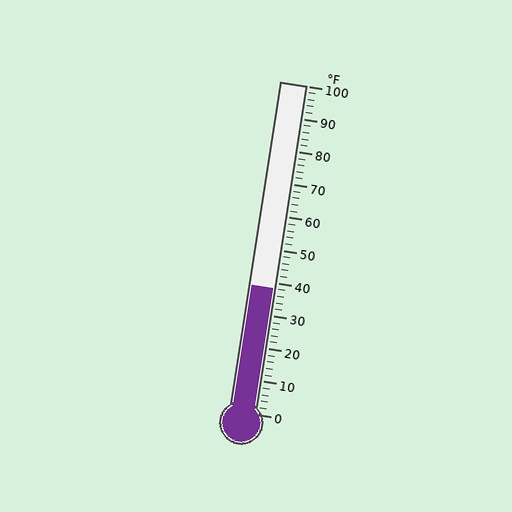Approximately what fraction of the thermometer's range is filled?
The thermometer is filled to approximately 40% of its range.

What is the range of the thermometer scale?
The thermometer scale ranges from 0°F to 100°F.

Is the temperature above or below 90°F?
The temperature is below 90°F.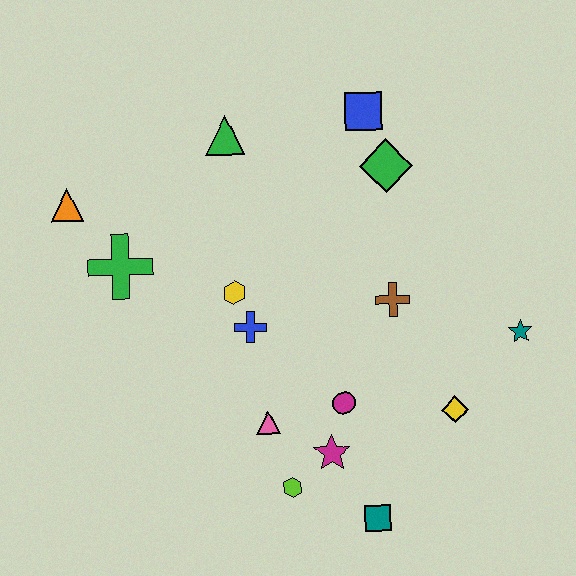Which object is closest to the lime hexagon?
The magenta star is closest to the lime hexagon.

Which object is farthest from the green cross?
The teal star is farthest from the green cross.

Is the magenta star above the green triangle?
No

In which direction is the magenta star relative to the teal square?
The magenta star is above the teal square.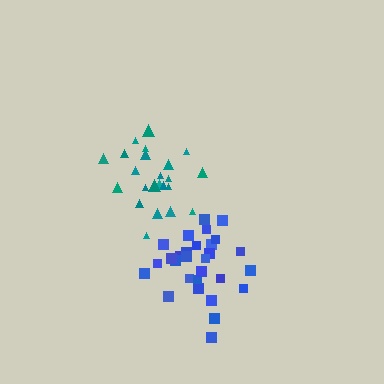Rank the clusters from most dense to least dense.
blue, teal.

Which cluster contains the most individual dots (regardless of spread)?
Blue (29).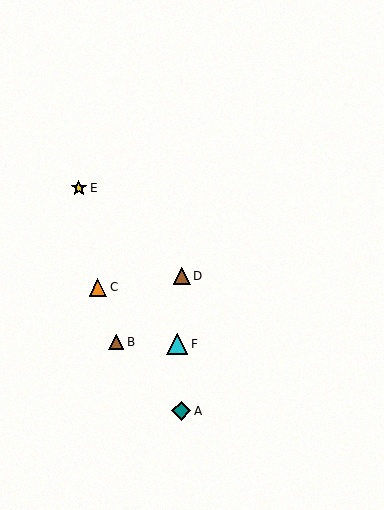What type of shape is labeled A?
Shape A is a teal diamond.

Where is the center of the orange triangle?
The center of the orange triangle is at (98, 287).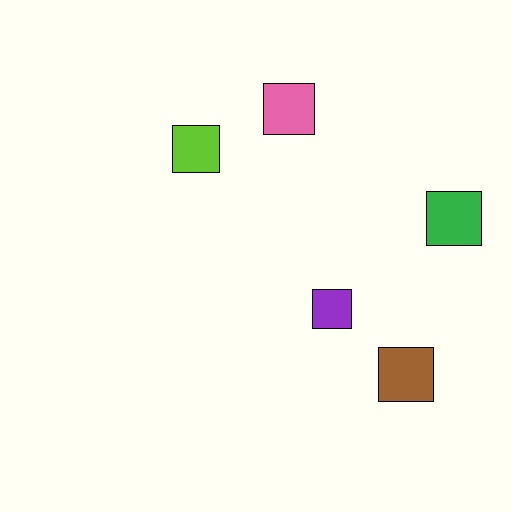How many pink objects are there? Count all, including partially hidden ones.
There is 1 pink object.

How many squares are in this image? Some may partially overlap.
There are 5 squares.